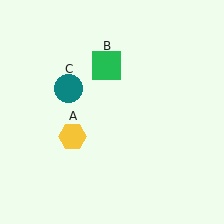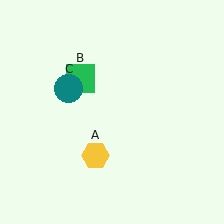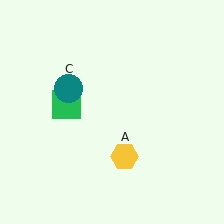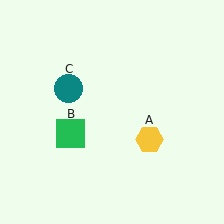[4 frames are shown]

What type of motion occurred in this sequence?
The yellow hexagon (object A), green square (object B) rotated counterclockwise around the center of the scene.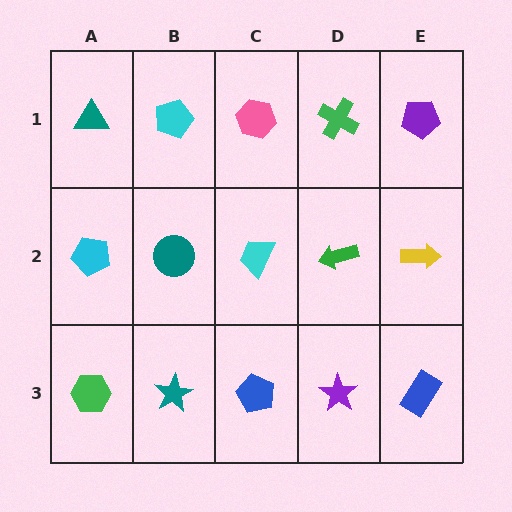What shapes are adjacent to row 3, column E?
A yellow arrow (row 2, column E), a purple star (row 3, column D).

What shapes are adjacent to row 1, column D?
A green arrow (row 2, column D), a pink hexagon (row 1, column C), a purple pentagon (row 1, column E).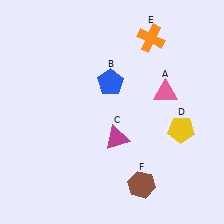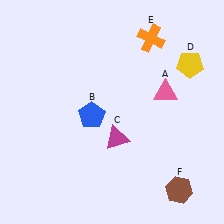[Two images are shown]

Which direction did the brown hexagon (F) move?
The brown hexagon (F) moved right.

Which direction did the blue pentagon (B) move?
The blue pentagon (B) moved down.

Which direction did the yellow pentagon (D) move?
The yellow pentagon (D) moved up.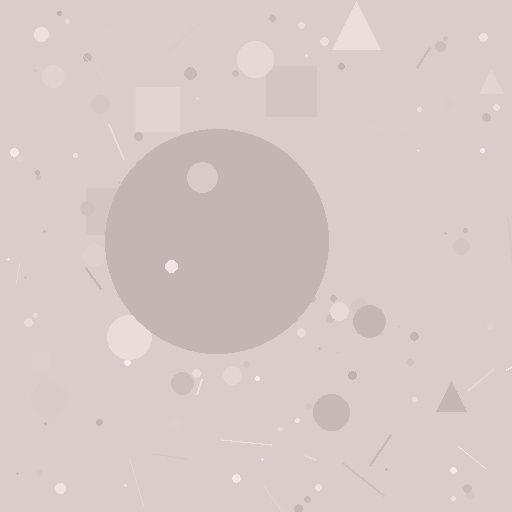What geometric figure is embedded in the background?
A circle is embedded in the background.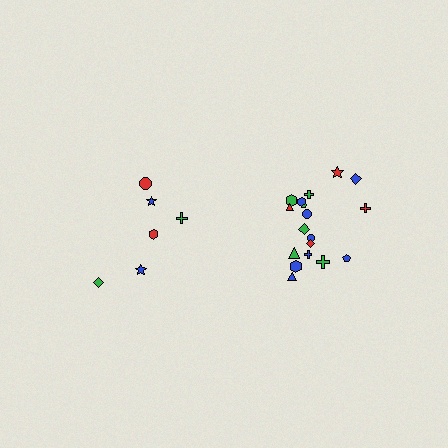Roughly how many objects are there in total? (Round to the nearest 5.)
Roughly 25 objects in total.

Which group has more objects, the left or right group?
The right group.